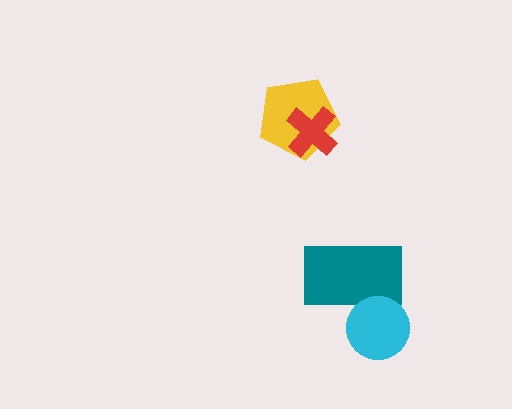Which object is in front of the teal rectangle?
The cyan circle is in front of the teal rectangle.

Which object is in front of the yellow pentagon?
The red cross is in front of the yellow pentagon.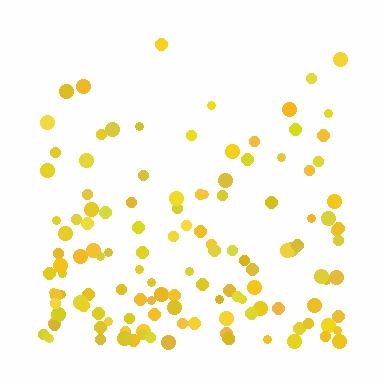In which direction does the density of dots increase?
From top to bottom, with the bottom side densest.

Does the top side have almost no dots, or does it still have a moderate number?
Still a moderate number, just noticeably fewer than the bottom.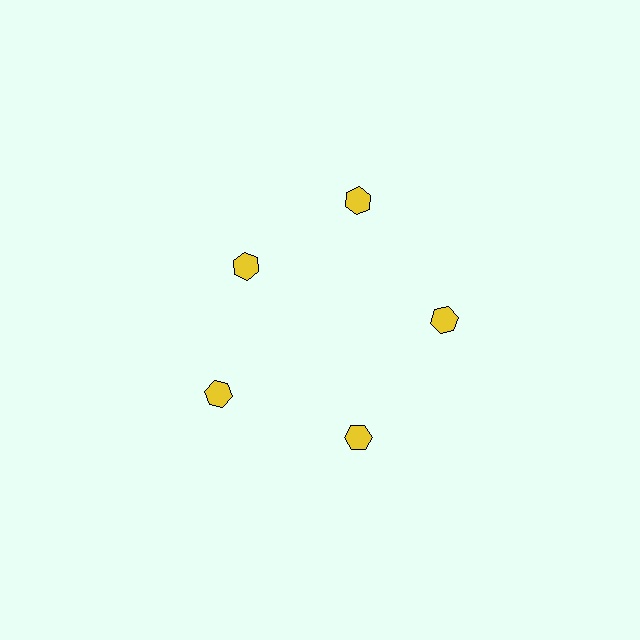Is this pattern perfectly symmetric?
No. The 5 yellow hexagons are arranged in a ring, but one element near the 10 o'clock position is pulled inward toward the center, breaking the 5-fold rotational symmetry.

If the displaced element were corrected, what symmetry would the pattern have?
It would have 5-fold rotational symmetry — the pattern would map onto itself every 72 degrees.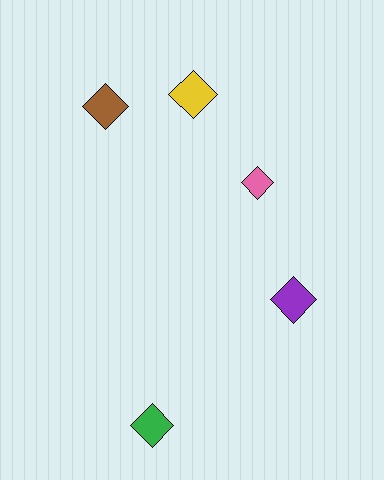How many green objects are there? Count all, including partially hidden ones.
There is 1 green object.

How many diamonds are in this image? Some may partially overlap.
There are 5 diamonds.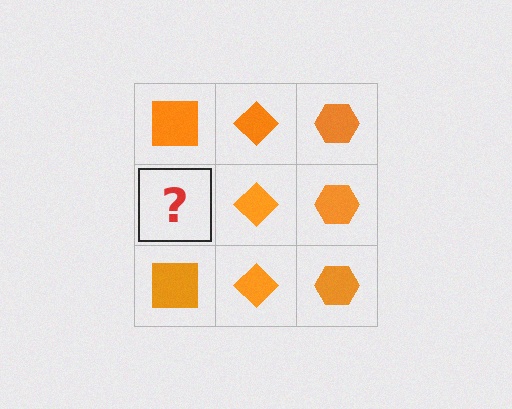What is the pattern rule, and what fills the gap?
The rule is that each column has a consistent shape. The gap should be filled with an orange square.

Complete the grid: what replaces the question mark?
The question mark should be replaced with an orange square.